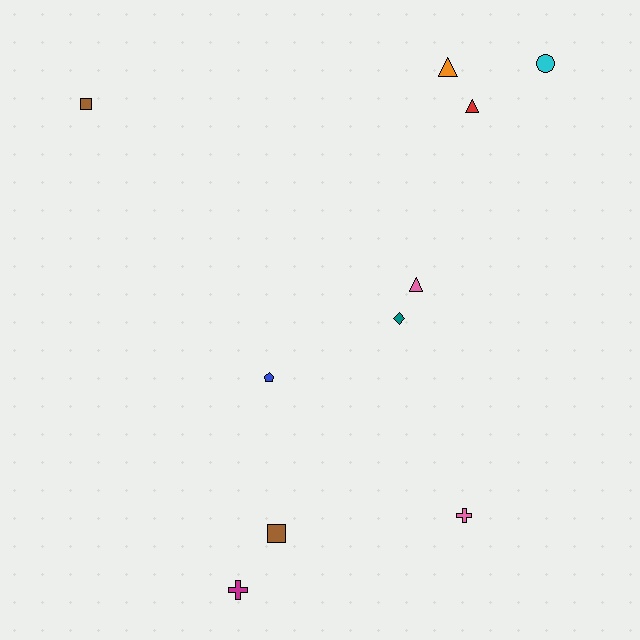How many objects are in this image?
There are 10 objects.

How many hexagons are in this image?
There are no hexagons.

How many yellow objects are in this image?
There are no yellow objects.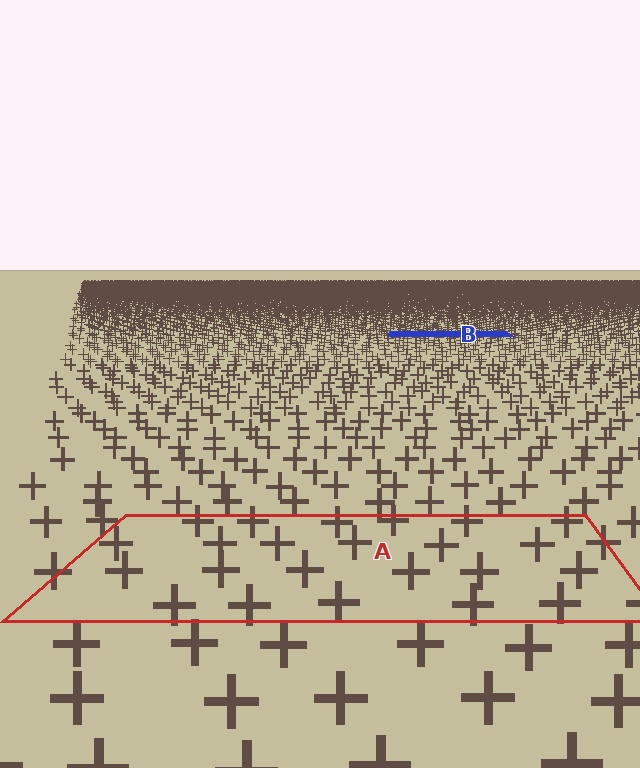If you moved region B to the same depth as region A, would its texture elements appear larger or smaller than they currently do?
They would appear larger. At a closer depth, the same texture elements are projected at a bigger on-screen size.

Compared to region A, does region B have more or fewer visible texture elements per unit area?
Region B has more texture elements per unit area — they are packed more densely because it is farther away.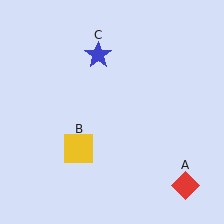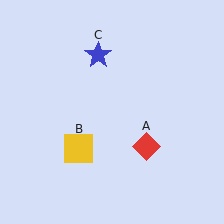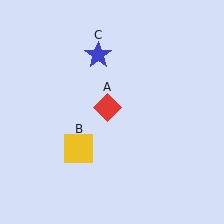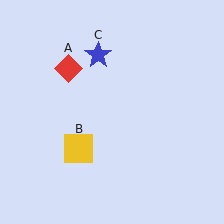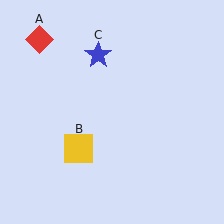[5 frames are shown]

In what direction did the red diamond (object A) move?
The red diamond (object A) moved up and to the left.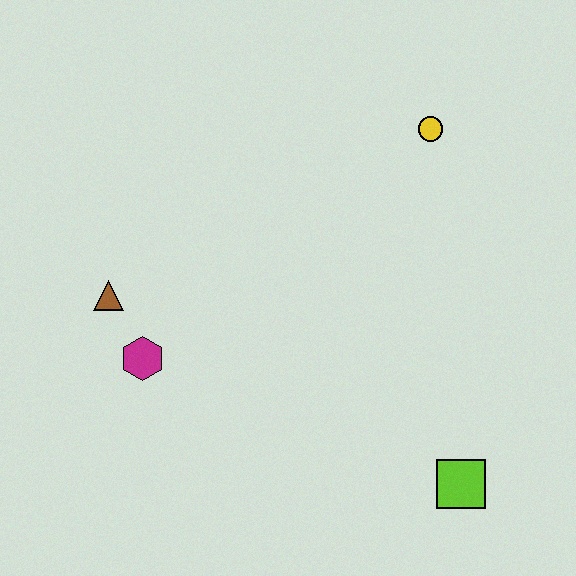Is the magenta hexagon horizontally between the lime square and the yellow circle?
No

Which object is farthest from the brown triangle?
The lime square is farthest from the brown triangle.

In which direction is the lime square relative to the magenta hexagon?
The lime square is to the right of the magenta hexagon.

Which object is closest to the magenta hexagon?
The brown triangle is closest to the magenta hexagon.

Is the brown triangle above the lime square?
Yes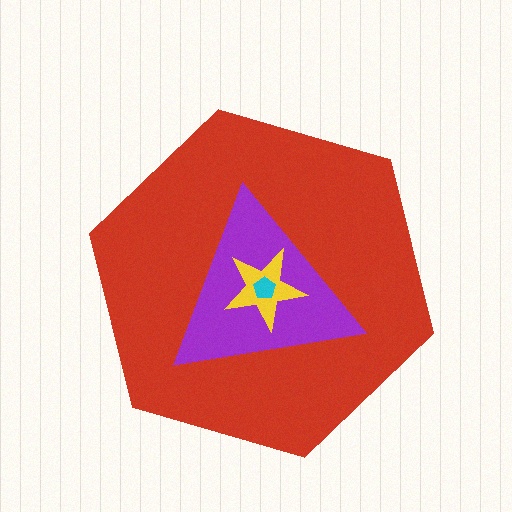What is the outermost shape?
The red hexagon.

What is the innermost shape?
The cyan pentagon.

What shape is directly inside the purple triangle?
The yellow star.